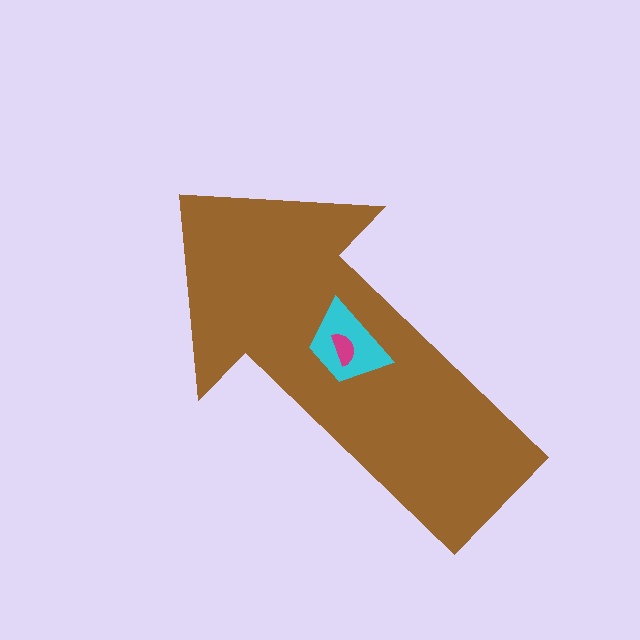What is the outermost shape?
The brown arrow.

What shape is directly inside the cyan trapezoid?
The magenta semicircle.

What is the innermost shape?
The magenta semicircle.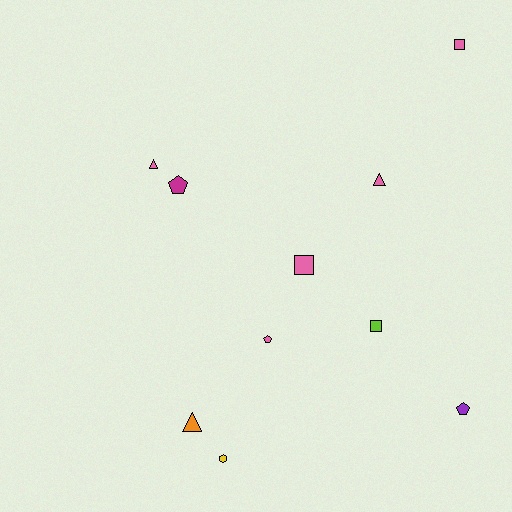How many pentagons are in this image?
There are 3 pentagons.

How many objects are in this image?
There are 10 objects.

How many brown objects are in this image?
There are no brown objects.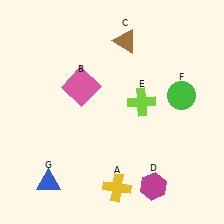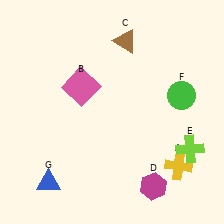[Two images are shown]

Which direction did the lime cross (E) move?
The lime cross (E) moved right.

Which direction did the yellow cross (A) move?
The yellow cross (A) moved right.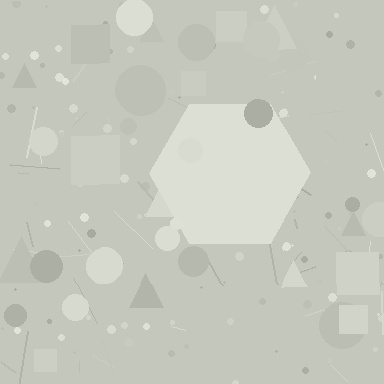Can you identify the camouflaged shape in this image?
The camouflaged shape is a hexagon.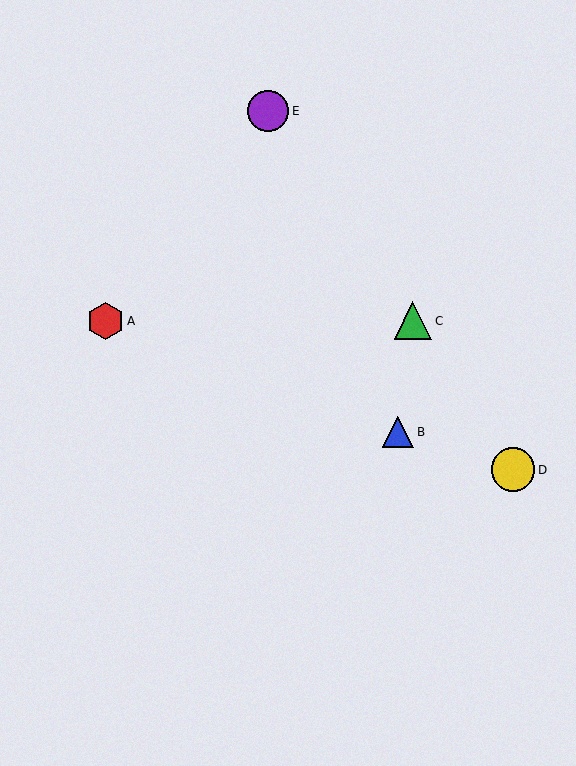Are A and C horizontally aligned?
Yes, both are at y≈321.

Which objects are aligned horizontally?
Objects A, C are aligned horizontally.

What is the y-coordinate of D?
Object D is at y≈470.